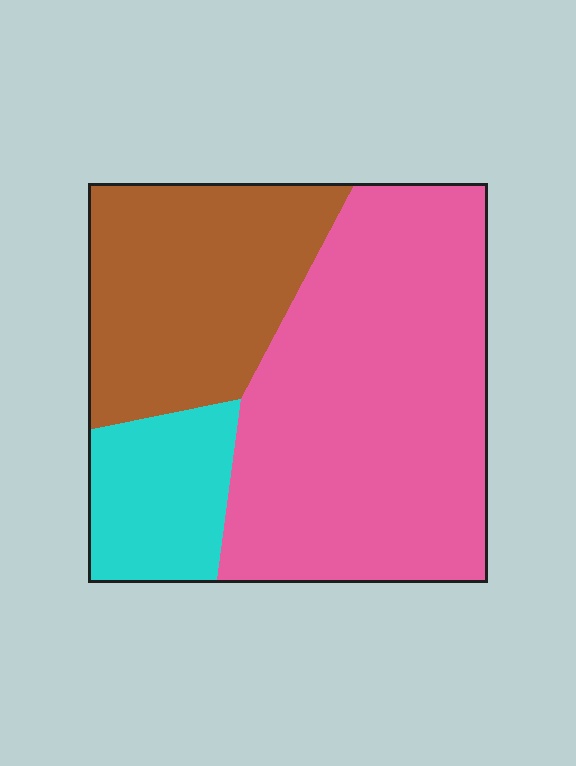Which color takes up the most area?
Pink, at roughly 55%.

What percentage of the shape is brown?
Brown covers about 30% of the shape.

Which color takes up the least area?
Cyan, at roughly 15%.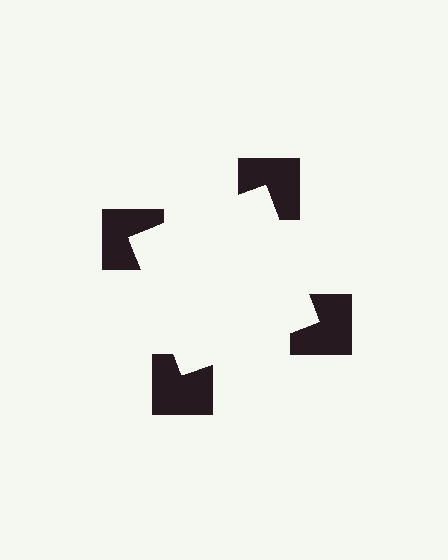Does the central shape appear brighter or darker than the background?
It typically appears slightly brighter than the background, even though no actual brightness change is drawn.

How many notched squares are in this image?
There are 4 — one at each vertex of the illusory square.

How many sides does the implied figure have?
4 sides.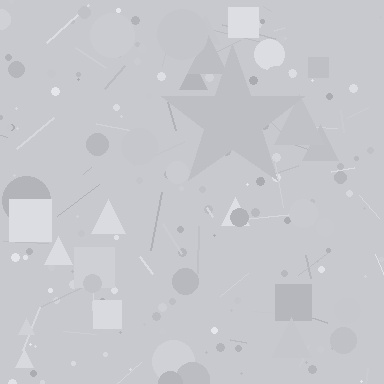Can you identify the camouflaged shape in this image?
The camouflaged shape is a star.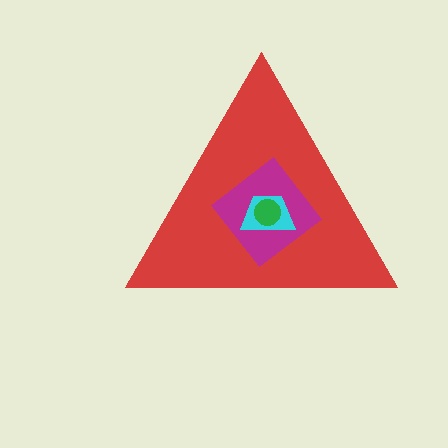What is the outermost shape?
The red triangle.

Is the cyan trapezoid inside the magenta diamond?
Yes.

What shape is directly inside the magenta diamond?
The cyan trapezoid.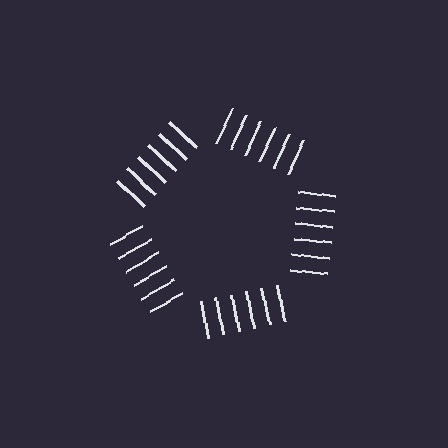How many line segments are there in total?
30 — 6 along each of the 5 edges.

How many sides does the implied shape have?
5 sides — the line-ends trace a pentagon.